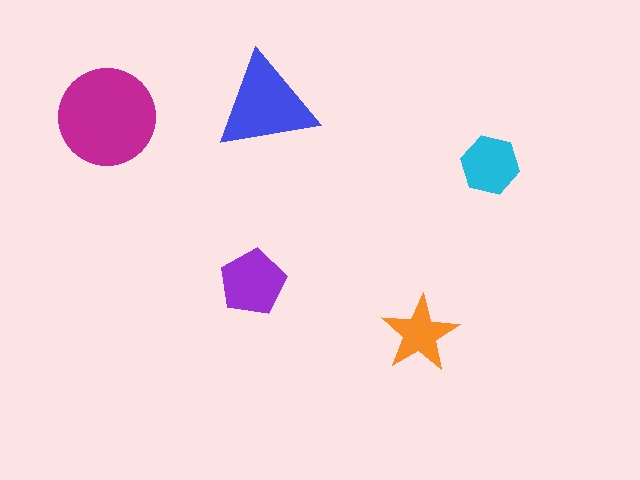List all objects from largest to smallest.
The magenta circle, the blue triangle, the purple pentagon, the cyan hexagon, the orange star.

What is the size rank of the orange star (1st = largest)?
5th.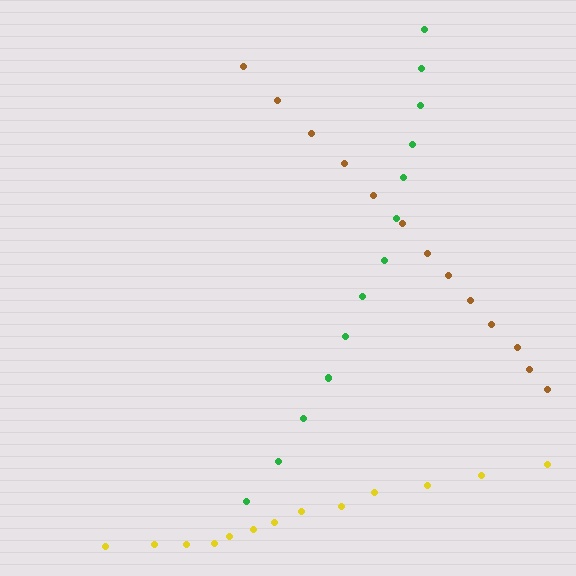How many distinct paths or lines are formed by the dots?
There are 3 distinct paths.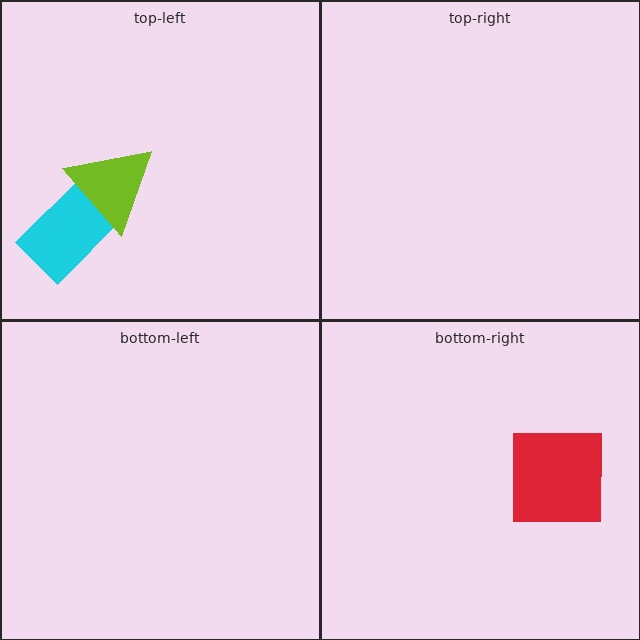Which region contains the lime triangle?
The top-left region.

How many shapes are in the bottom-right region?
1.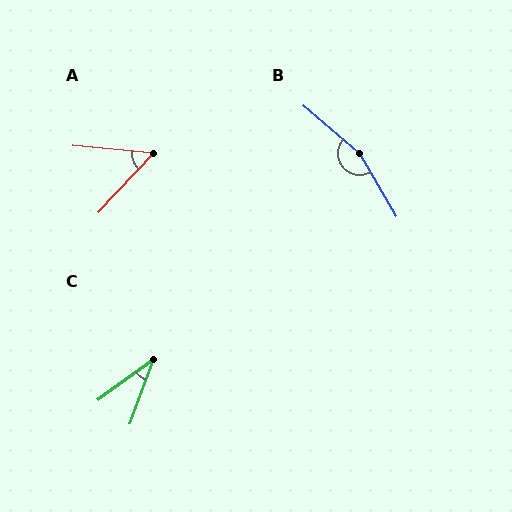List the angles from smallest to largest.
C (35°), A (53°), B (160°).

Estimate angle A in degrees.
Approximately 53 degrees.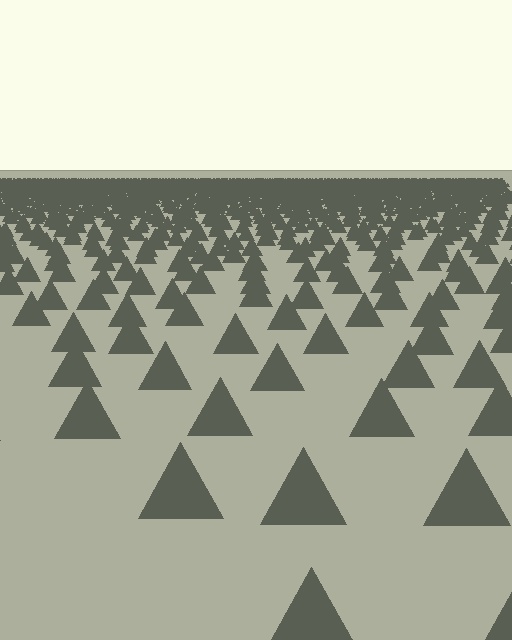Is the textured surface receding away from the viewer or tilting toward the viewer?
The surface is receding away from the viewer. Texture elements get smaller and denser toward the top.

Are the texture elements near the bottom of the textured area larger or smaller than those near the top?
Larger. Near the bottom, elements are closer to the viewer and appear at a bigger on-screen size.